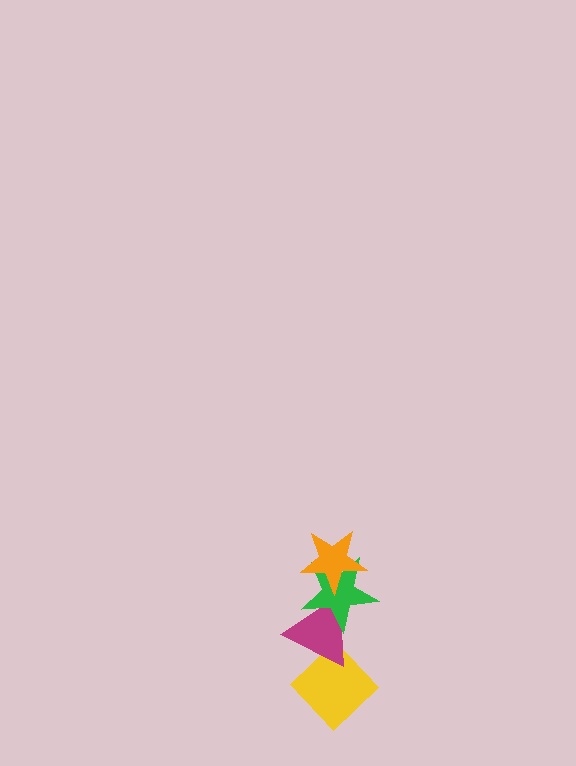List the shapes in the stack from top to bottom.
From top to bottom: the orange star, the green star, the magenta triangle, the yellow diamond.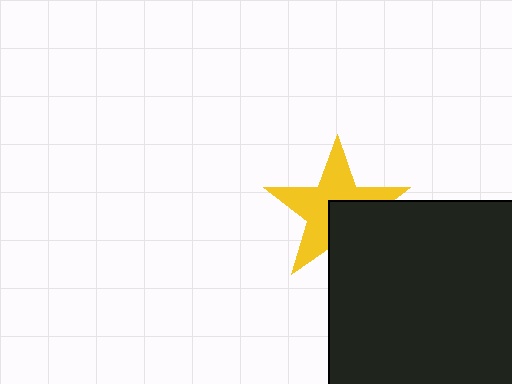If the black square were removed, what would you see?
You would see the complete yellow star.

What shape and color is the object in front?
The object in front is a black square.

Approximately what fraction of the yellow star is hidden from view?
Roughly 38% of the yellow star is hidden behind the black square.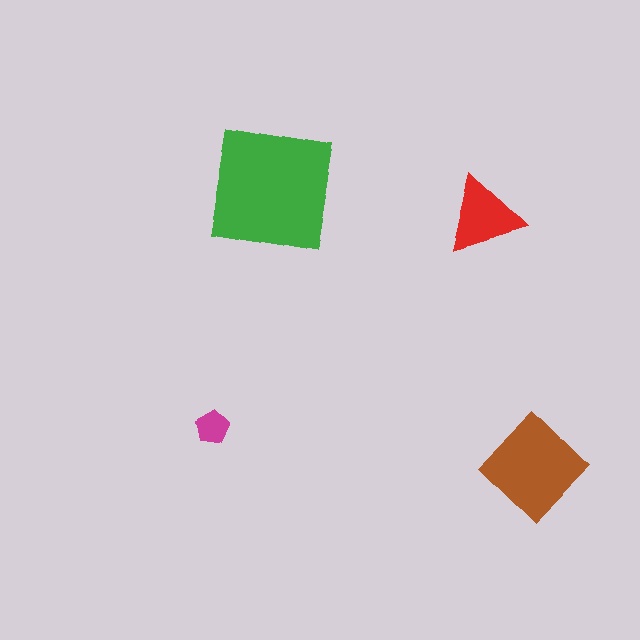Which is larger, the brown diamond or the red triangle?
The brown diamond.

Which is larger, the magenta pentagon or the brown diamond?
The brown diamond.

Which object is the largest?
The green square.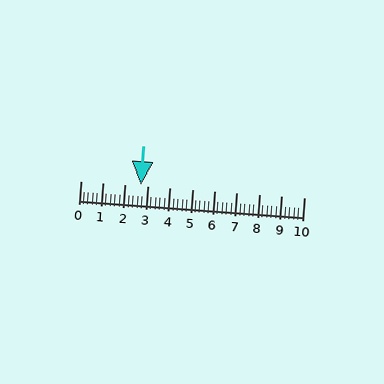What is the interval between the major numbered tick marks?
The major tick marks are spaced 1 units apart.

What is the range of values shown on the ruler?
The ruler shows values from 0 to 10.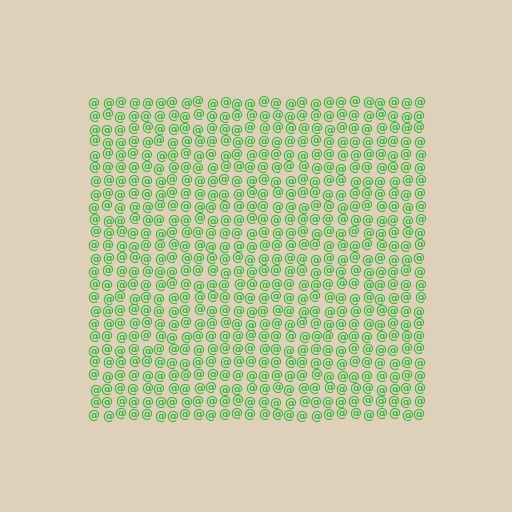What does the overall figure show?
The overall figure shows a square.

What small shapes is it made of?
It is made of small at signs.